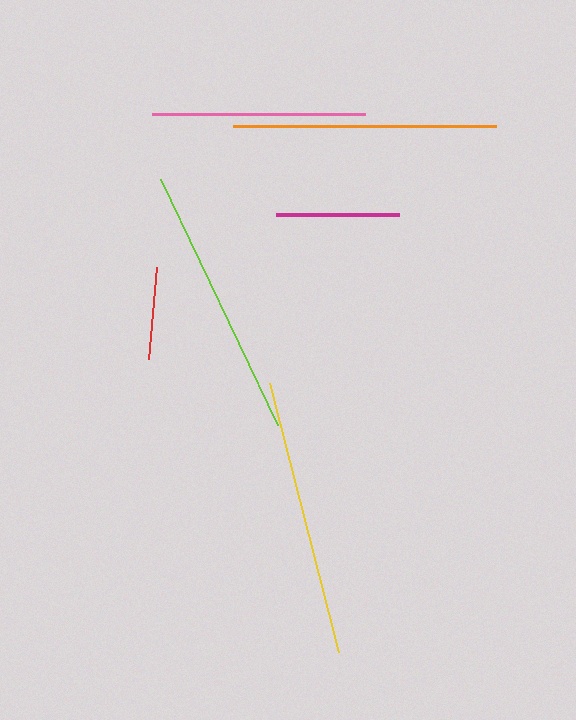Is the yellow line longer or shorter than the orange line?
The yellow line is longer than the orange line.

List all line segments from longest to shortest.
From longest to shortest: yellow, lime, orange, pink, magenta, red.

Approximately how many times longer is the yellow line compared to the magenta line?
The yellow line is approximately 2.2 times the length of the magenta line.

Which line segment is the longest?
The yellow line is the longest at approximately 277 pixels.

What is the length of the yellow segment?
The yellow segment is approximately 277 pixels long.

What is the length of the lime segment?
The lime segment is approximately 272 pixels long.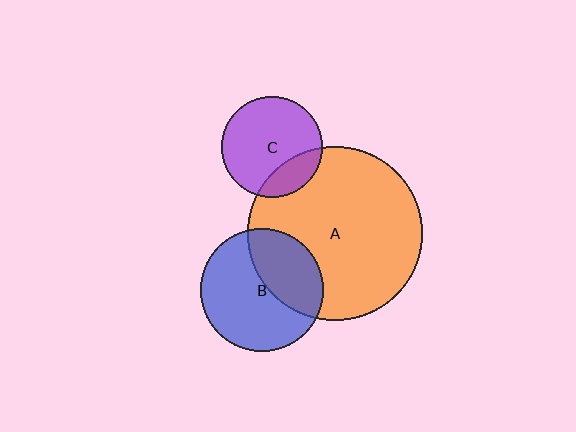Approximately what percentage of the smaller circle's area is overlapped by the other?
Approximately 35%.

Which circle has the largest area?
Circle A (orange).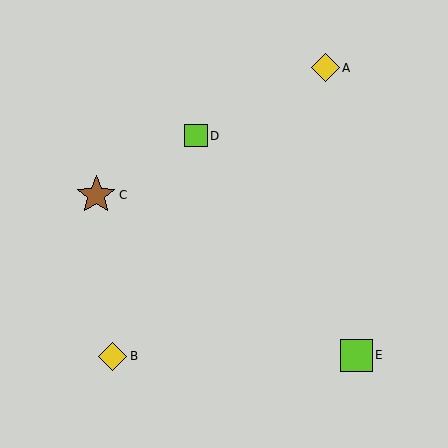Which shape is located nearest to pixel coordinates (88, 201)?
The brown star (labeled C) at (96, 195) is nearest to that location.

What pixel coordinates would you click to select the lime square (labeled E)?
Click at (356, 355) to select the lime square E.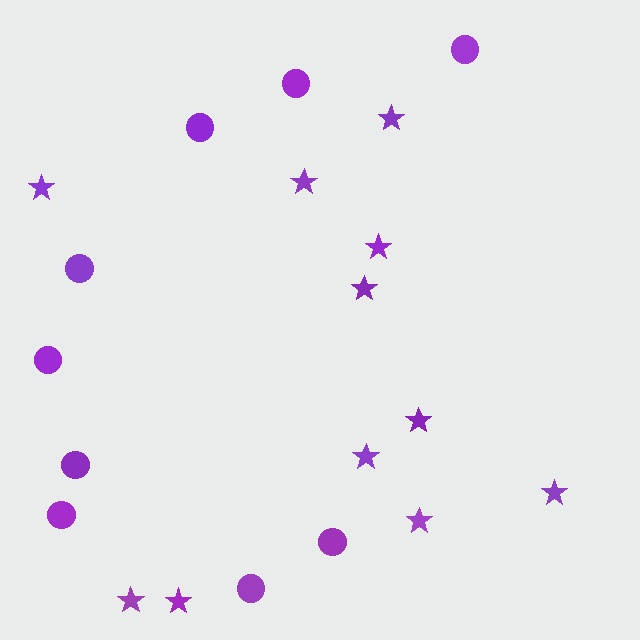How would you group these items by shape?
There are 2 groups: one group of stars (11) and one group of circles (9).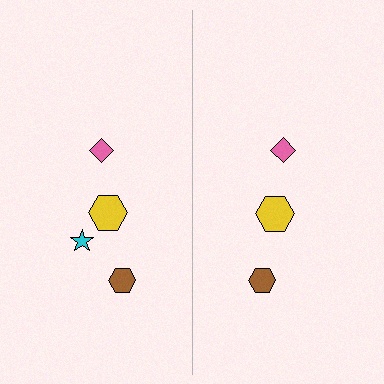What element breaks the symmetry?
A cyan star is missing from the right side.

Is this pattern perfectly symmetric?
No, the pattern is not perfectly symmetric. A cyan star is missing from the right side.